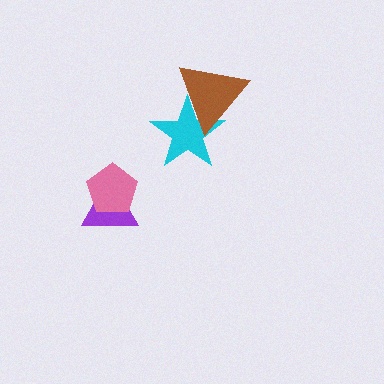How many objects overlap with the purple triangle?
1 object overlaps with the purple triangle.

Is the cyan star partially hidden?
Yes, it is partially covered by another shape.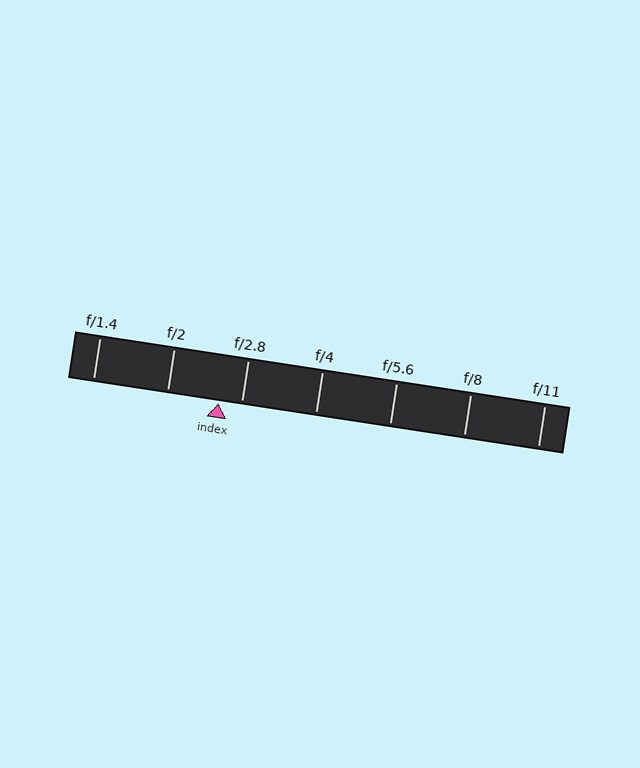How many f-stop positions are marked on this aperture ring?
There are 7 f-stop positions marked.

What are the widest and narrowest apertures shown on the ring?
The widest aperture shown is f/1.4 and the narrowest is f/11.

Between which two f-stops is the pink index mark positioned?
The index mark is between f/2 and f/2.8.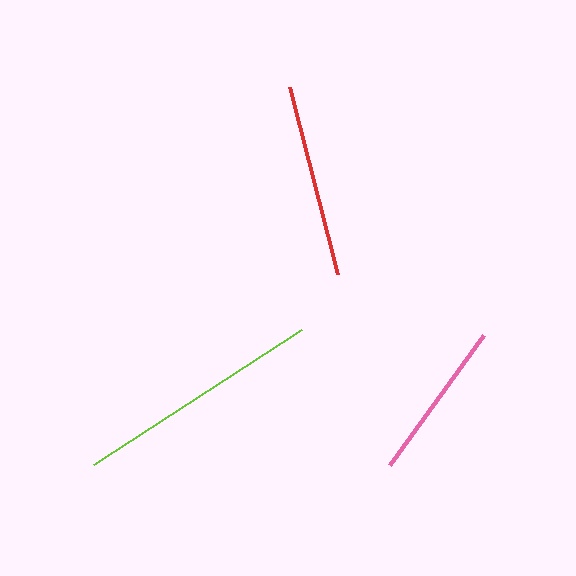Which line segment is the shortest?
The pink line is the shortest at approximately 160 pixels.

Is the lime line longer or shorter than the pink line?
The lime line is longer than the pink line.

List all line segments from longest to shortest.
From longest to shortest: lime, red, pink.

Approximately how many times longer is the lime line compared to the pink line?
The lime line is approximately 1.5 times the length of the pink line.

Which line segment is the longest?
The lime line is the longest at approximately 248 pixels.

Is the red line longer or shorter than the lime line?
The lime line is longer than the red line.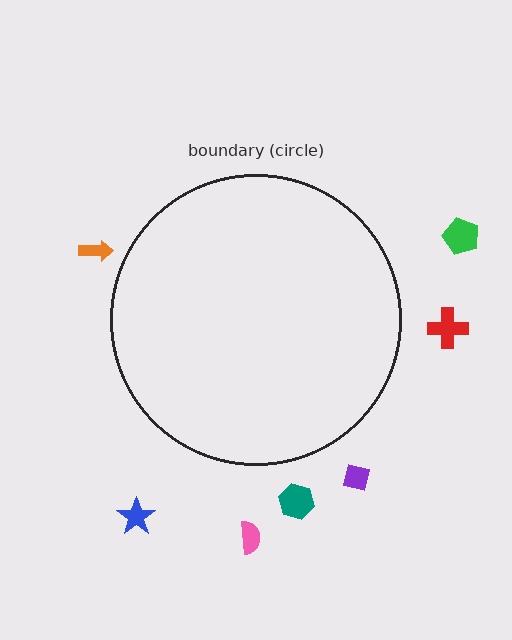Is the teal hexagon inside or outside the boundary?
Outside.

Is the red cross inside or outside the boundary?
Outside.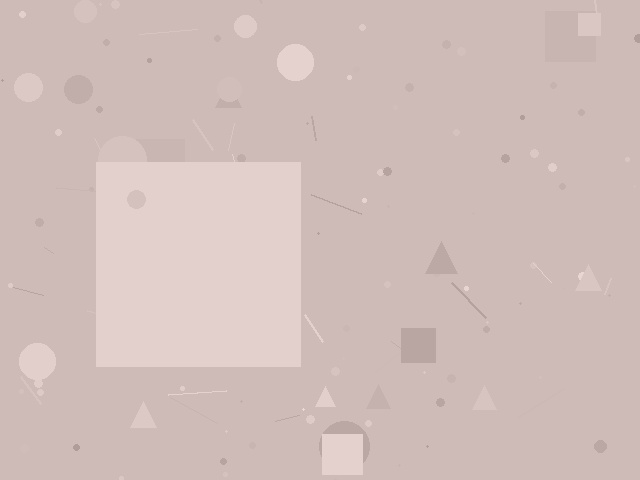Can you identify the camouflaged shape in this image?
The camouflaged shape is a square.